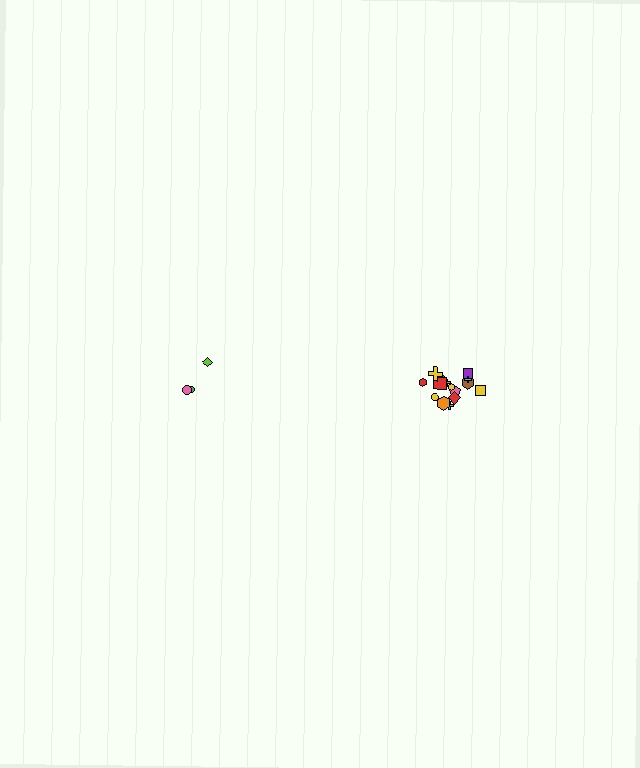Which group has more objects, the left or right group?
The right group.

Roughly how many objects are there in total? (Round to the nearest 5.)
Roughly 20 objects in total.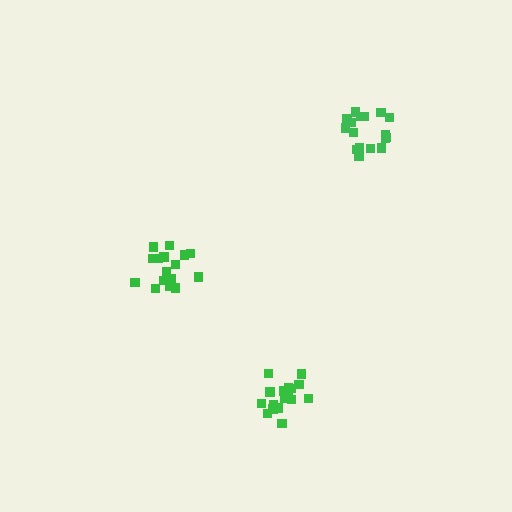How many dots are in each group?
Group 1: 16 dots, Group 2: 17 dots, Group 3: 17 dots (50 total).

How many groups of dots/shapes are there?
There are 3 groups.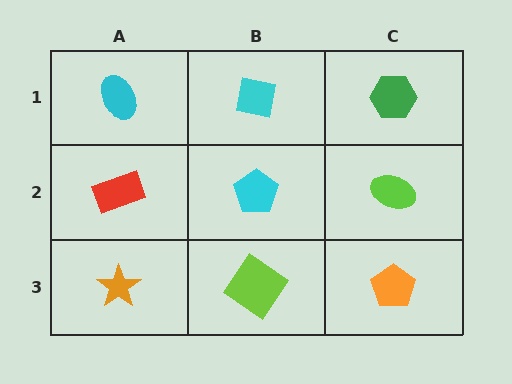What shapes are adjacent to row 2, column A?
A cyan ellipse (row 1, column A), an orange star (row 3, column A), a cyan pentagon (row 2, column B).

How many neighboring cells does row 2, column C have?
3.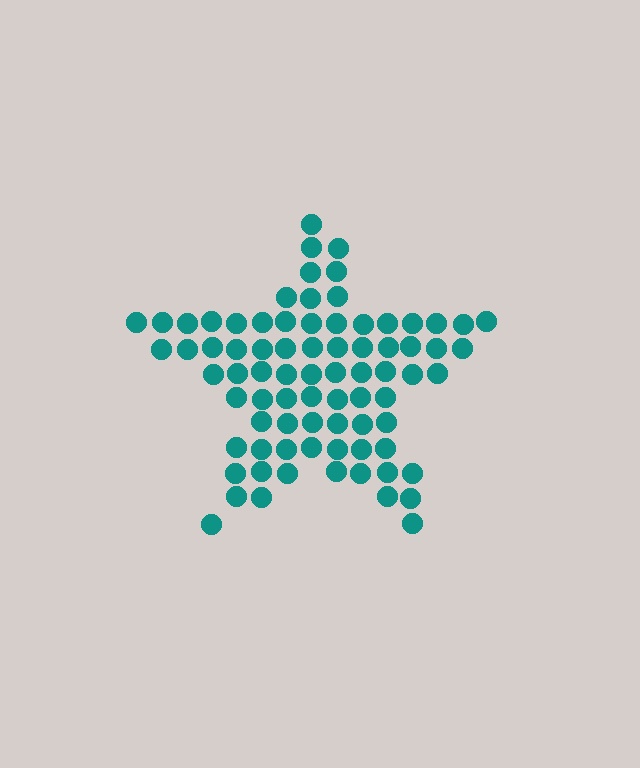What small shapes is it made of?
It is made of small circles.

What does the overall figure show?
The overall figure shows a star.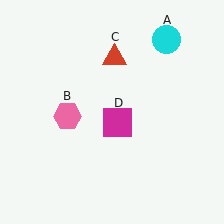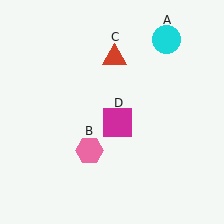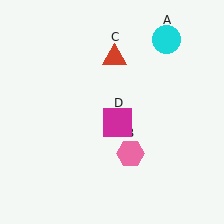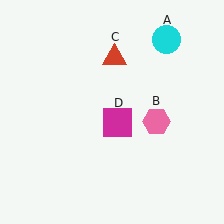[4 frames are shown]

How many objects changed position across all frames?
1 object changed position: pink hexagon (object B).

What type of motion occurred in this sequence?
The pink hexagon (object B) rotated counterclockwise around the center of the scene.